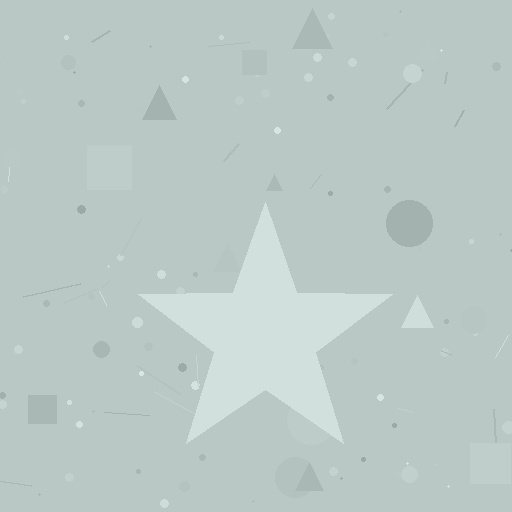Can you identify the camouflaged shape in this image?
The camouflaged shape is a star.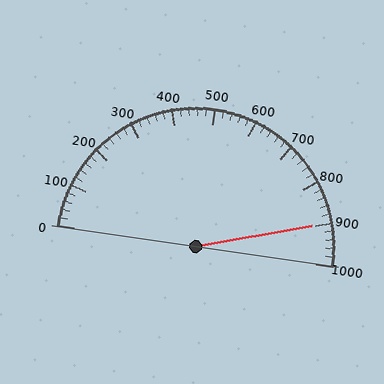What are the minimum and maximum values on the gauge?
The gauge ranges from 0 to 1000.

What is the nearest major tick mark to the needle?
The nearest major tick mark is 900.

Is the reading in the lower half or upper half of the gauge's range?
The reading is in the upper half of the range (0 to 1000).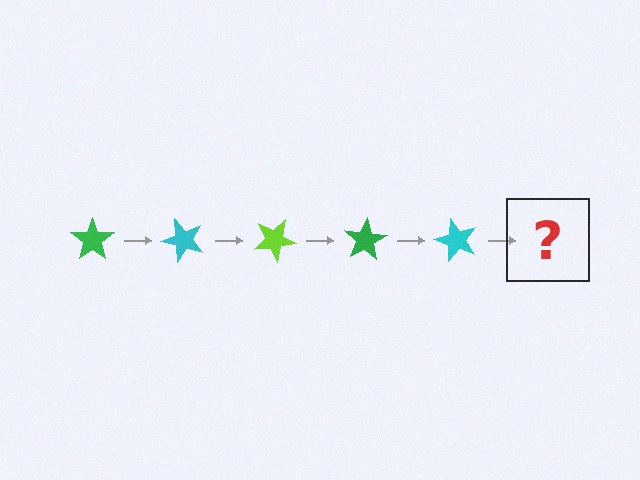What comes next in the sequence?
The next element should be a lime star, rotated 250 degrees from the start.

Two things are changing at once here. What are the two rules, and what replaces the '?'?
The two rules are that it rotates 50 degrees each step and the color cycles through green, cyan, and lime. The '?' should be a lime star, rotated 250 degrees from the start.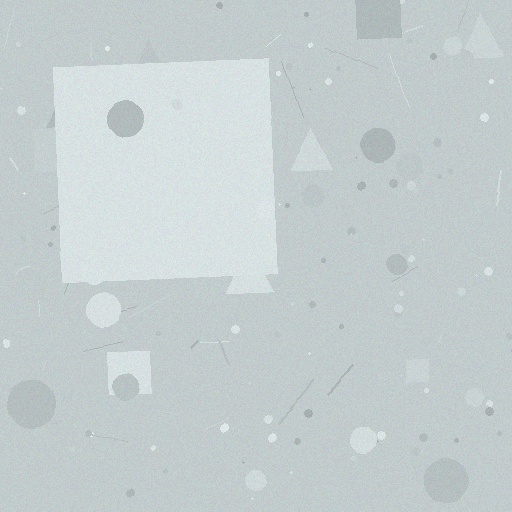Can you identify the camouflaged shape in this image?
The camouflaged shape is a square.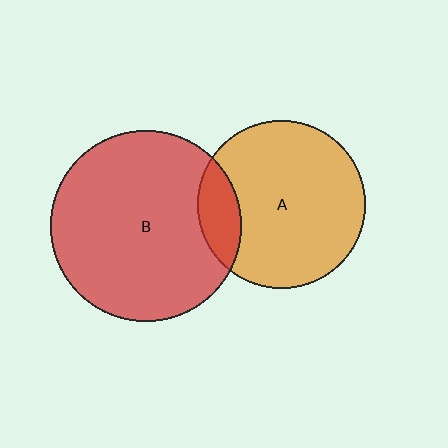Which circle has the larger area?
Circle B (red).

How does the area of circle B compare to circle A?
Approximately 1.3 times.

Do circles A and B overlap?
Yes.